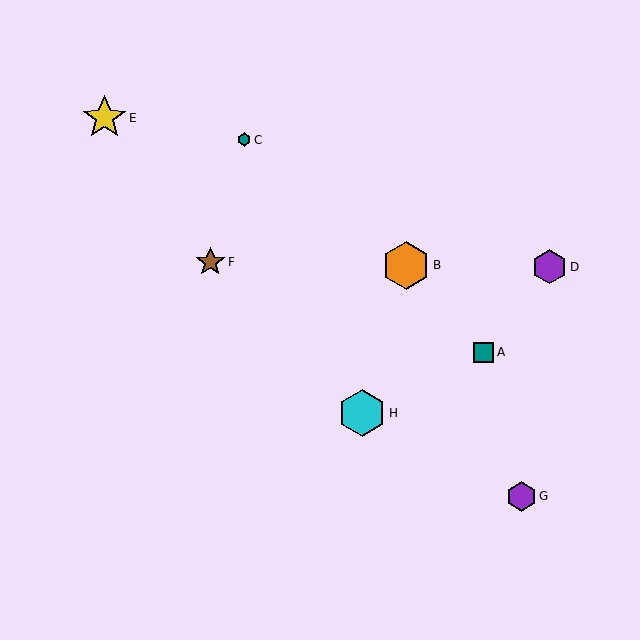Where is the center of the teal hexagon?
The center of the teal hexagon is at (244, 140).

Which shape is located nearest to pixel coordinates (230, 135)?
The teal hexagon (labeled C) at (244, 140) is nearest to that location.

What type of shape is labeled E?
Shape E is a yellow star.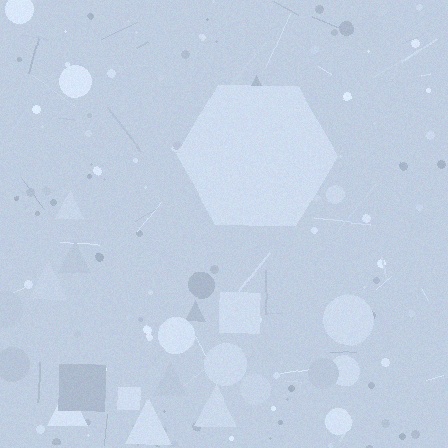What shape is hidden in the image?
A hexagon is hidden in the image.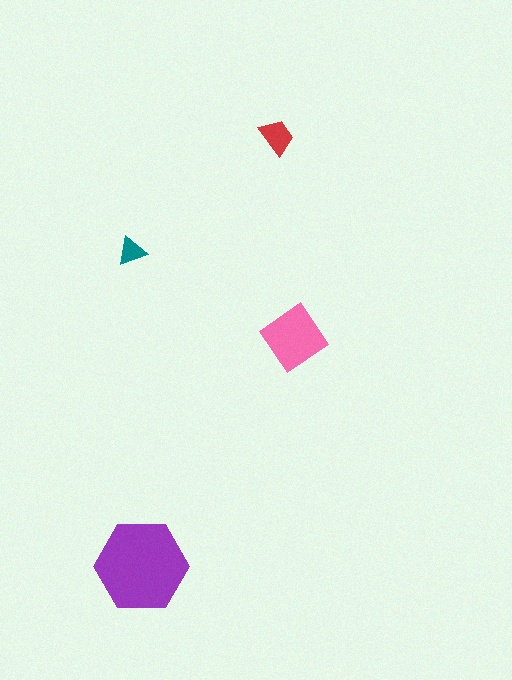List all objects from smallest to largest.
The teal triangle, the red trapezoid, the pink diamond, the purple hexagon.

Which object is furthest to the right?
The pink diamond is rightmost.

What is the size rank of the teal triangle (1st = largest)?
4th.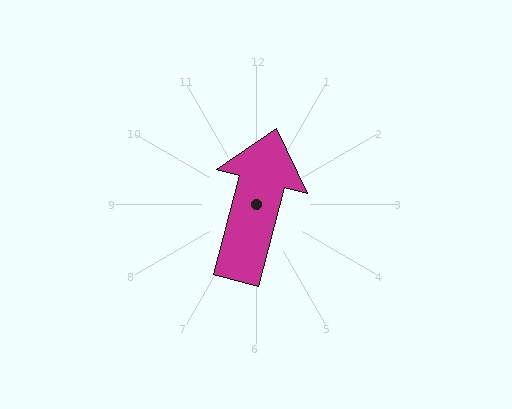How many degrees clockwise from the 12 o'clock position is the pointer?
Approximately 15 degrees.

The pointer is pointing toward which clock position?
Roughly 12 o'clock.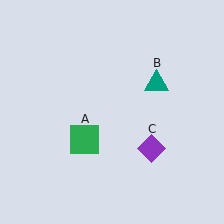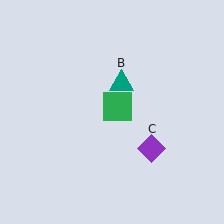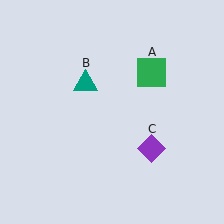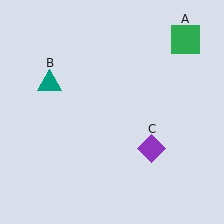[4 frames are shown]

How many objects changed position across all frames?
2 objects changed position: green square (object A), teal triangle (object B).